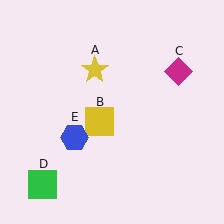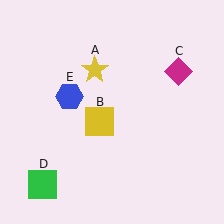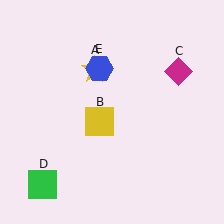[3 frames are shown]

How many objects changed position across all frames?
1 object changed position: blue hexagon (object E).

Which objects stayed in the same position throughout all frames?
Yellow star (object A) and yellow square (object B) and magenta diamond (object C) and green square (object D) remained stationary.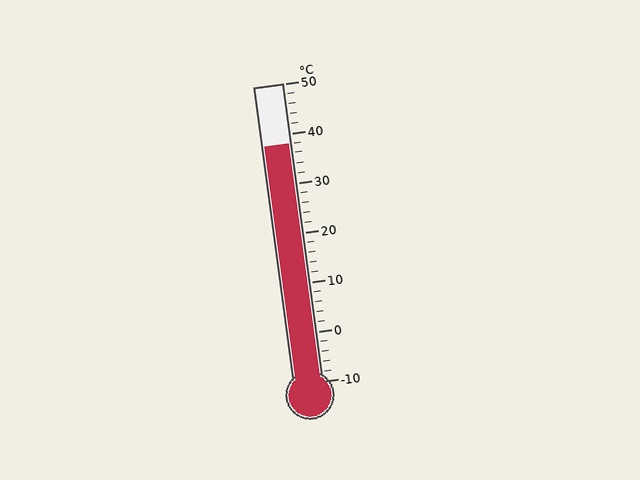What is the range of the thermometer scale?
The thermometer scale ranges from -10°C to 50°C.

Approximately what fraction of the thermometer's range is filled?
The thermometer is filled to approximately 80% of its range.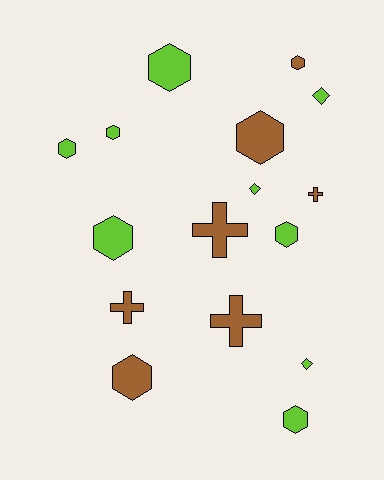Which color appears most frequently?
Lime, with 9 objects.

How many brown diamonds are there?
There are no brown diamonds.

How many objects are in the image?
There are 16 objects.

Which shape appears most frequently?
Hexagon, with 9 objects.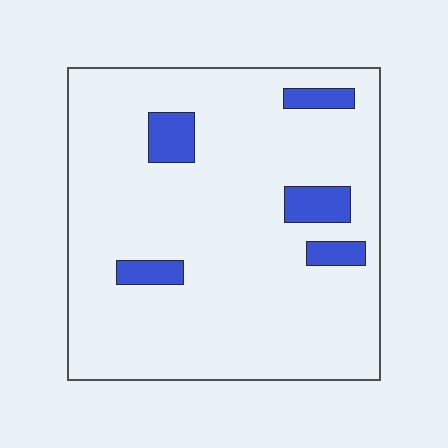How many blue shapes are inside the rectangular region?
5.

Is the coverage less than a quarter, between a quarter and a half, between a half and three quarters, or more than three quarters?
Less than a quarter.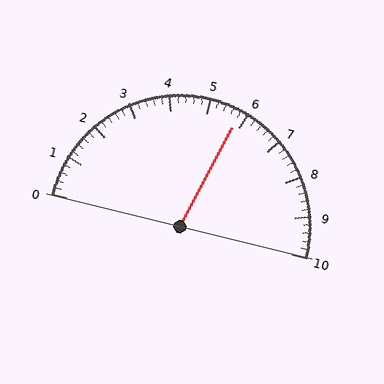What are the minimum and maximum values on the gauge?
The gauge ranges from 0 to 10.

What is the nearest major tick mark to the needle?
The nearest major tick mark is 6.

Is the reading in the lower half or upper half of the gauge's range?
The reading is in the upper half of the range (0 to 10).